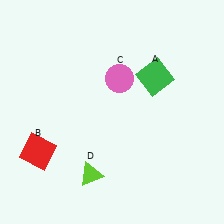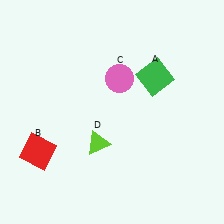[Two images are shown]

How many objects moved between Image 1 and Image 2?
1 object moved between the two images.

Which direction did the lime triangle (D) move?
The lime triangle (D) moved up.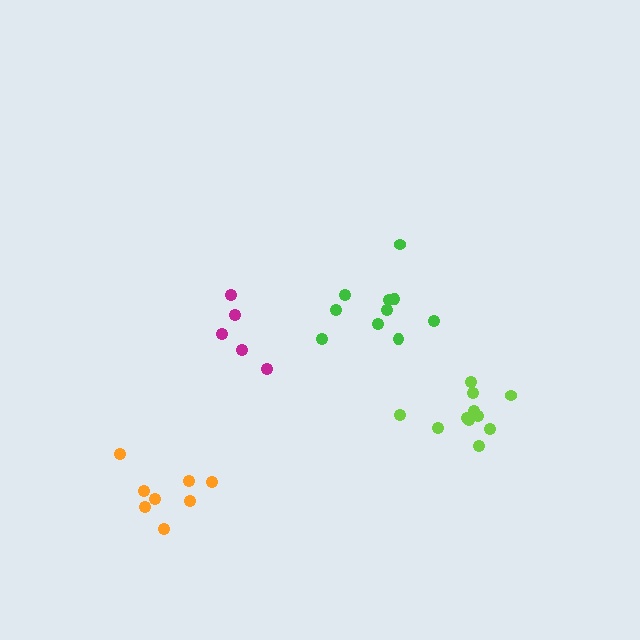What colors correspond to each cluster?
The clusters are colored: orange, green, lime, magenta.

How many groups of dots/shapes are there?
There are 4 groups.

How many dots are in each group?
Group 1: 8 dots, Group 2: 10 dots, Group 3: 11 dots, Group 4: 5 dots (34 total).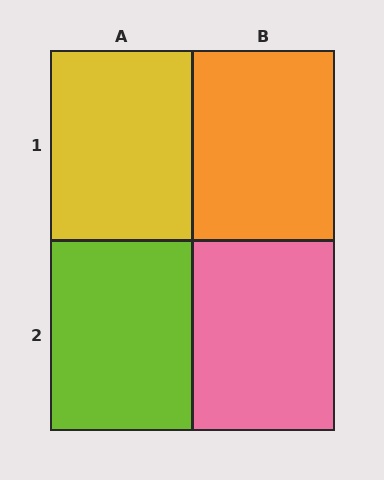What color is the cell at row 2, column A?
Lime.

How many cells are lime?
1 cell is lime.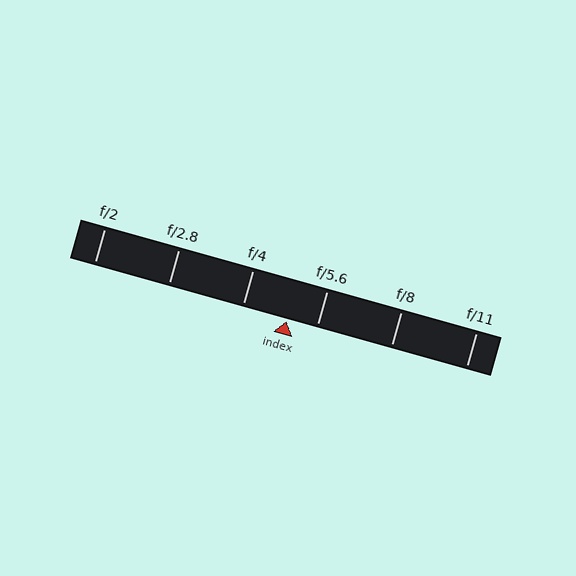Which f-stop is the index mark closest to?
The index mark is closest to f/5.6.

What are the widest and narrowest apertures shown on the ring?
The widest aperture shown is f/2 and the narrowest is f/11.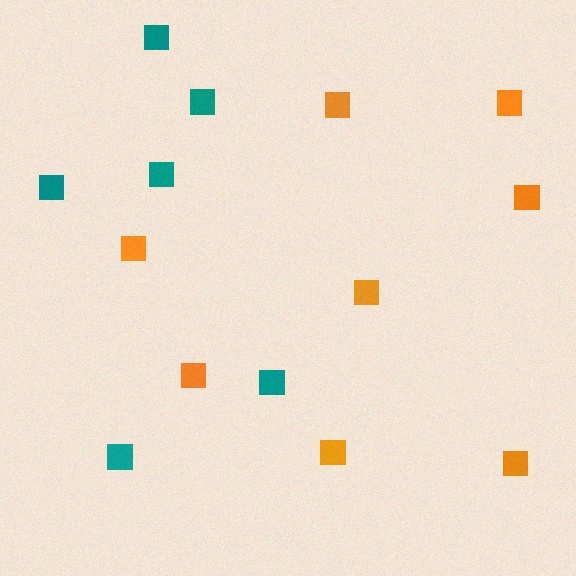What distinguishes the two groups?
There are 2 groups: one group of teal squares (6) and one group of orange squares (8).